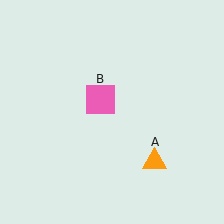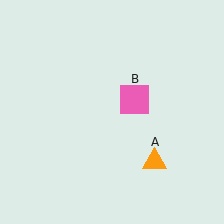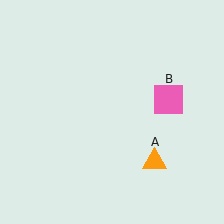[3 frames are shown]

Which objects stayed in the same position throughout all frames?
Orange triangle (object A) remained stationary.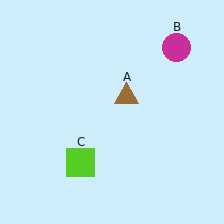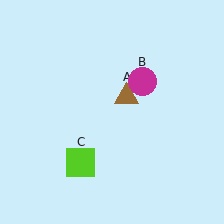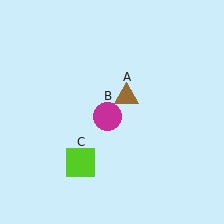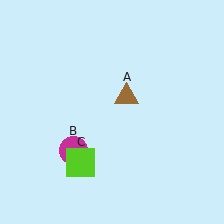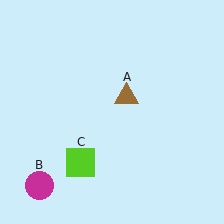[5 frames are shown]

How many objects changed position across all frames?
1 object changed position: magenta circle (object B).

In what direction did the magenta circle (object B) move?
The magenta circle (object B) moved down and to the left.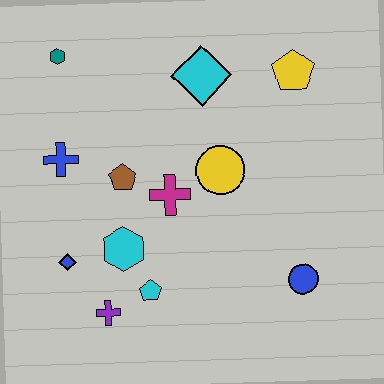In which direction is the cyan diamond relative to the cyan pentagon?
The cyan diamond is above the cyan pentagon.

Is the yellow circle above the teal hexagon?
No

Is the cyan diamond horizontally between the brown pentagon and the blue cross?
No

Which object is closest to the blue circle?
The yellow circle is closest to the blue circle.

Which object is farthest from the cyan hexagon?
The yellow pentagon is farthest from the cyan hexagon.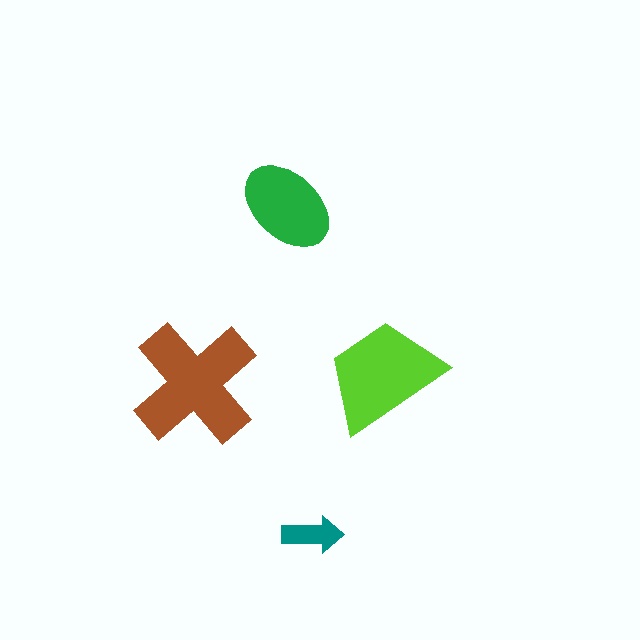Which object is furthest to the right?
The lime trapezoid is rightmost.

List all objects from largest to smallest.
The brown cross, the lime trapezoid, the green ellipse, the teal arrow.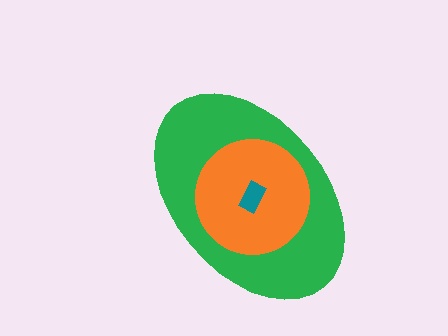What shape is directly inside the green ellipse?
The orange circle.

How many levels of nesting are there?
3.